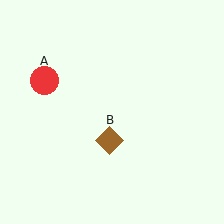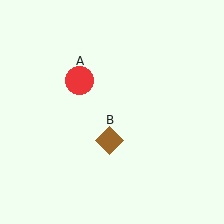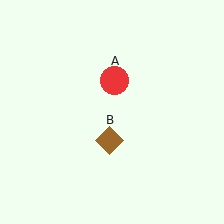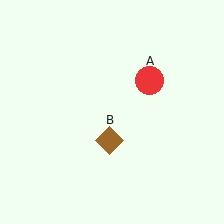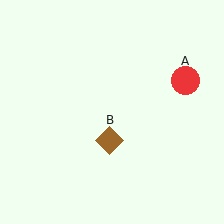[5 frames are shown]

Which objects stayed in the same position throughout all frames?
Brown diamond (object B) remained stationary.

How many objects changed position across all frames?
1 object changed position: red circle (object A).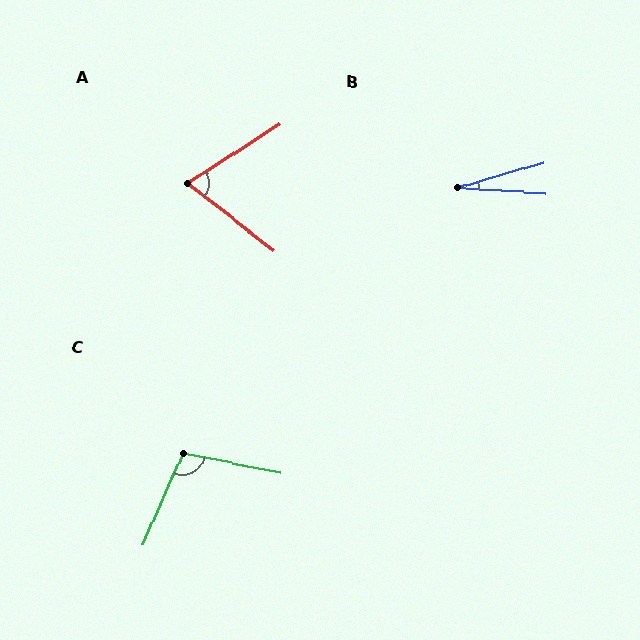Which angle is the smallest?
B, at approximately 20 degrees.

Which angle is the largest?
C, at approximately 102 degrees.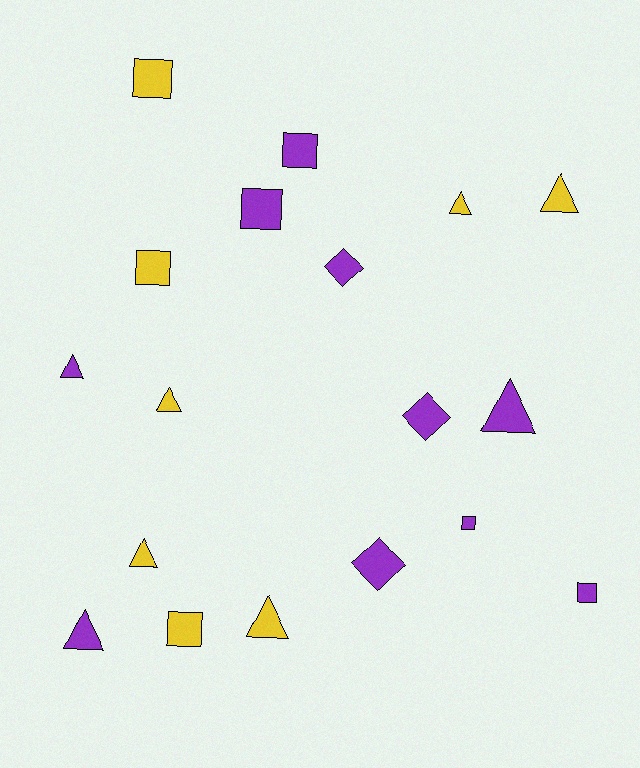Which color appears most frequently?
Purple, with 10 objects.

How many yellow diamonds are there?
There are no yellow diamonds.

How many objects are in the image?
There are 18 objects.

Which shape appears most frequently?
Triangle, with 8 objects.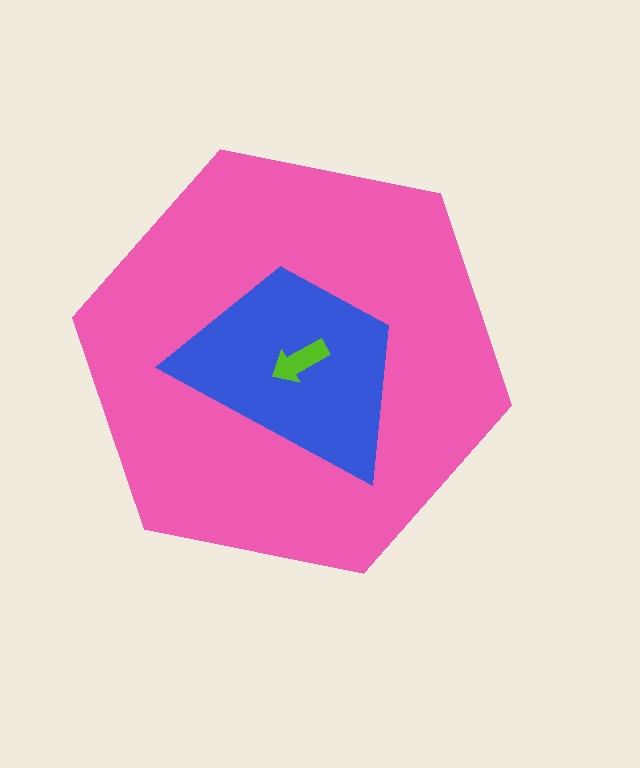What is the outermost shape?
The pink hexagon.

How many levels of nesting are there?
3.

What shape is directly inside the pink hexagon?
The blue trapezoid.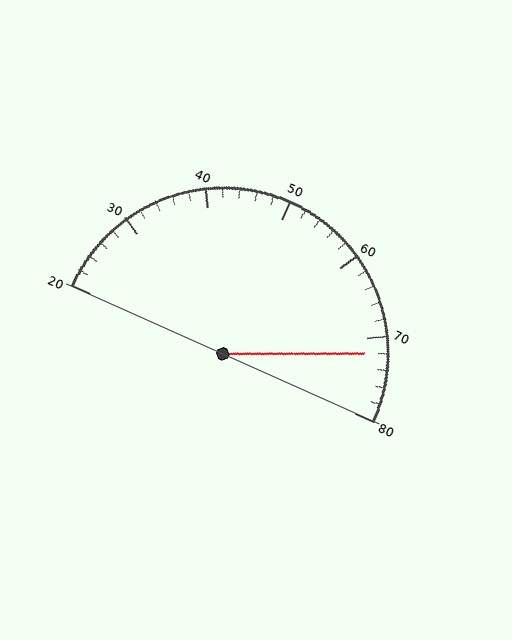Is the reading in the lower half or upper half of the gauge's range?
The reading is in the upper half of the range (20 to 80).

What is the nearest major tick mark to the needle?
The nearest major tick mark is 70.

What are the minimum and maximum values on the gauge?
The gauge ranges from 20 to 80.